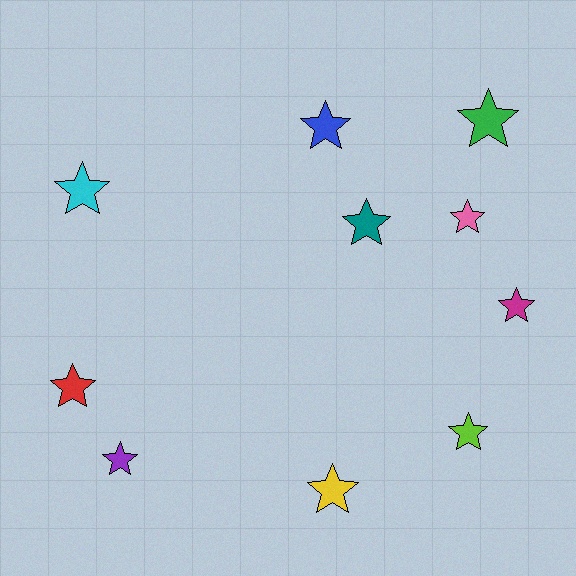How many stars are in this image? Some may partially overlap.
There are 10 stars.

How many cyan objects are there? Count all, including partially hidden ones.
There is 1 cyan object.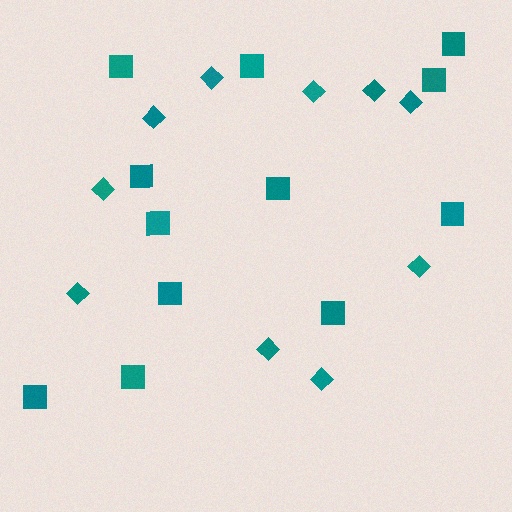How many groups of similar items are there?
There are 2 groups: one group of diamonds (10) and one group of squares (12).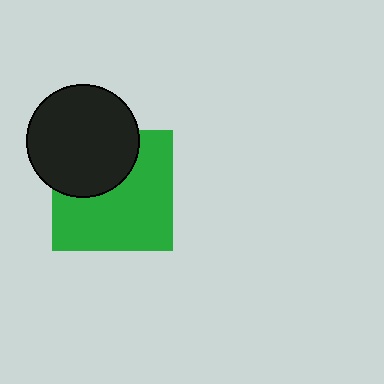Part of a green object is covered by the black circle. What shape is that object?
It is a square.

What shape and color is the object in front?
The object in front is a black circle.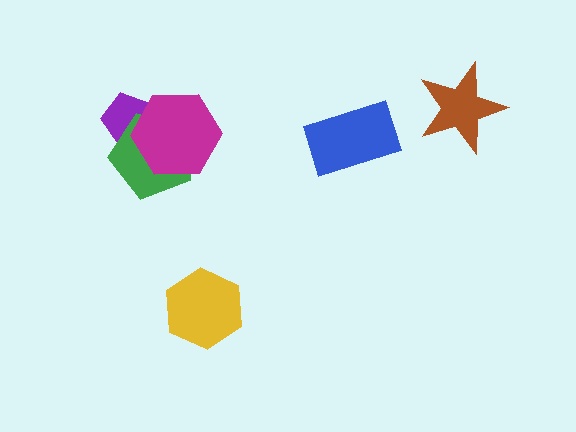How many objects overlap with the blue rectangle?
0 objects overlap with the blue rectangle.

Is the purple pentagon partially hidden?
Yes, it is partially covered by another shape.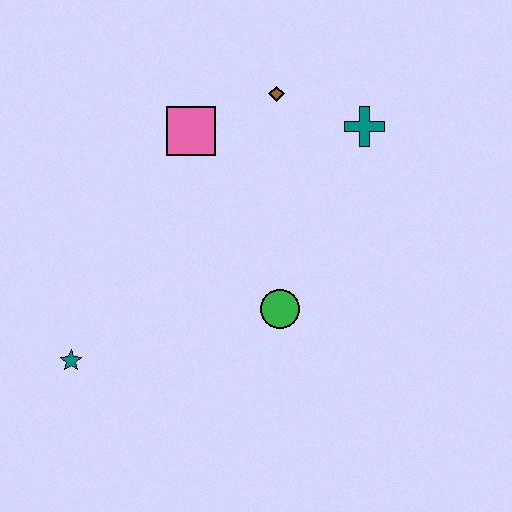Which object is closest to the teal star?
The green circle is closest to the teal star.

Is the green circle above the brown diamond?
No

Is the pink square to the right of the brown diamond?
No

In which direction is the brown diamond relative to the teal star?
The brown diamond is above the teal star.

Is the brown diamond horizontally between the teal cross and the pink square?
Yes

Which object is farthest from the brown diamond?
The teal star is farthest from the brown diamond.